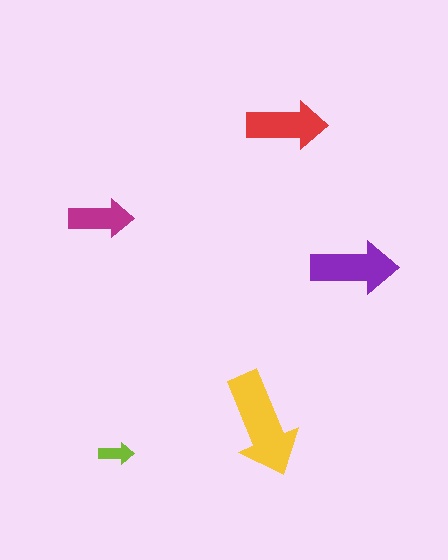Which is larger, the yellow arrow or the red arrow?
The yellow one.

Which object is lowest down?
The lime arrow is bottommost.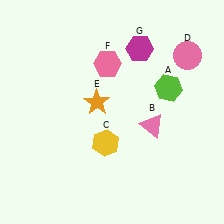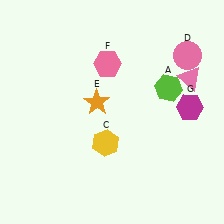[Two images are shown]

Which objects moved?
The objects that moved are: the pink triangle (B), the magenta hexagon (G).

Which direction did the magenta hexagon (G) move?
The magenta hexagon (G) moved down.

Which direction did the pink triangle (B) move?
The pink triangle (B) moved up.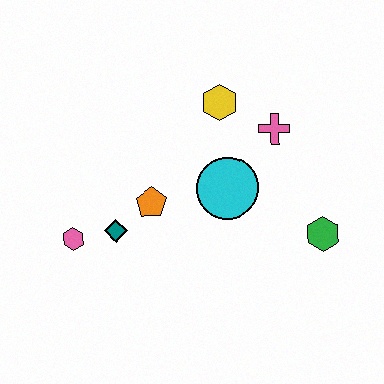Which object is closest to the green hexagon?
The cyan circle is closest to the green hexagon.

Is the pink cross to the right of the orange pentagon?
Yes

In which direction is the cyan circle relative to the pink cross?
The cyan circle is below the pink cross.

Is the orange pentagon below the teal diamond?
No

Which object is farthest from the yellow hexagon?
The pink hexagon is farthest from the yellow hexagon.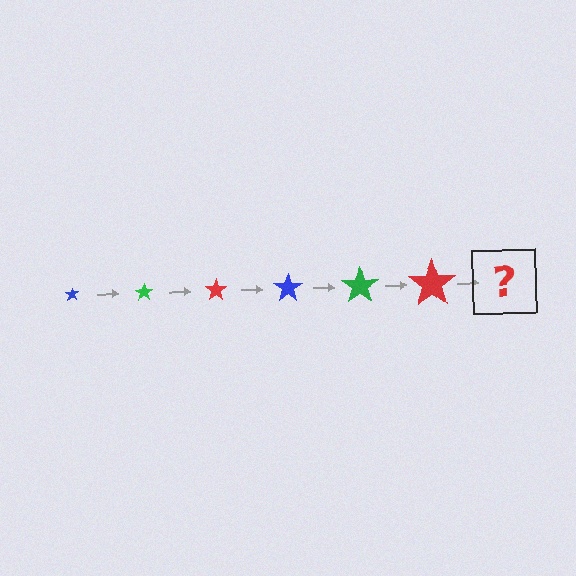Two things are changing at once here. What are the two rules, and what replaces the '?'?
The two rules are that the star grows larger each step and the color cycles through blue, green, and red. The '?' should be a blue star, larger than the previous one.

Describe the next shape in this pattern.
It should be a blue star, larger than the previous one.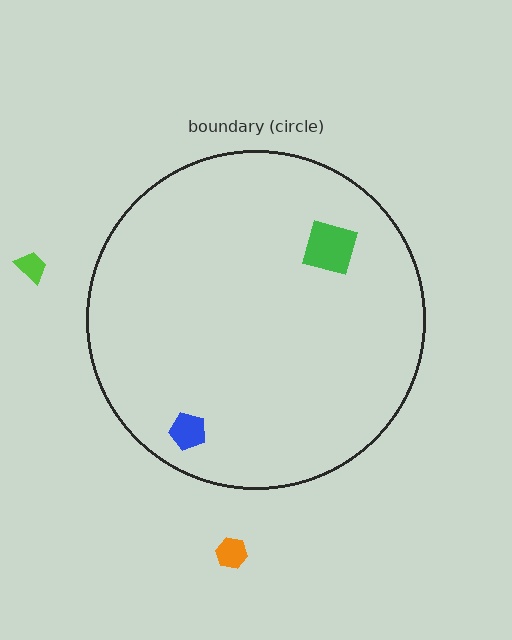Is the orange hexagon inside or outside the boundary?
Outside.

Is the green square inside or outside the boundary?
Inside.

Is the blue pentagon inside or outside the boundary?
Inside.